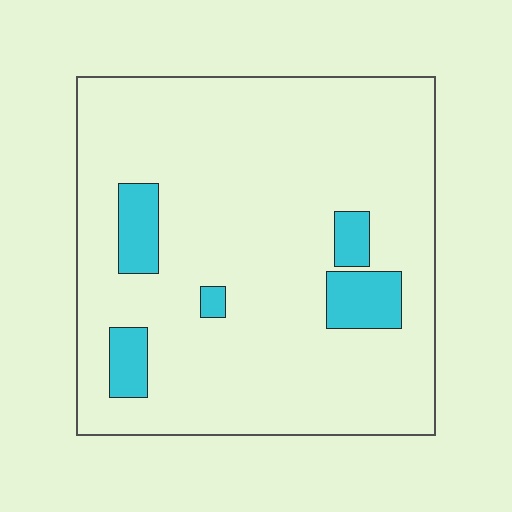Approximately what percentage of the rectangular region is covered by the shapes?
Approximately 10%.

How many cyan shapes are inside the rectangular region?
5.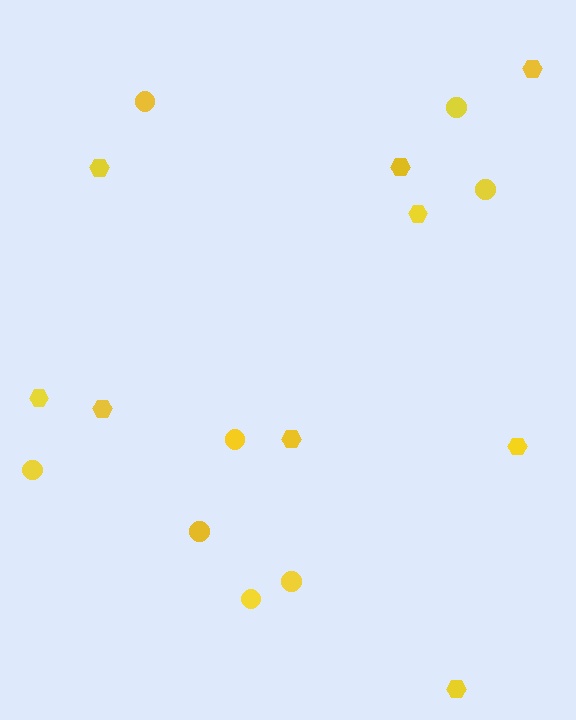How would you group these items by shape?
There are 2 groups: one group of circles (8) and one group of hexagons (9).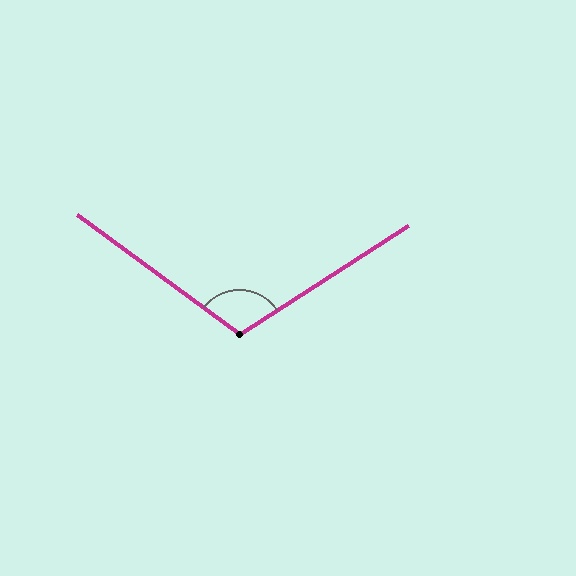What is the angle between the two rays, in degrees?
Approximately 111 degrees.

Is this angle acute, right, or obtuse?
It is obtuse.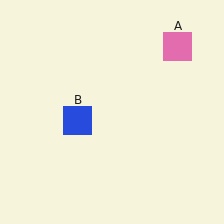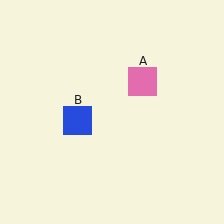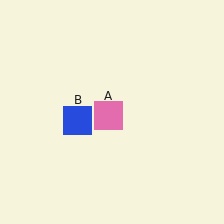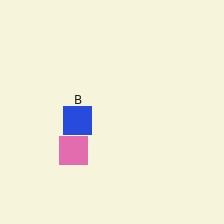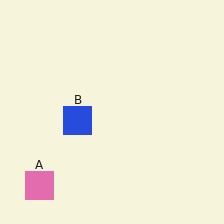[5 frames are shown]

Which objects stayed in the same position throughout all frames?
Blue square (object B) remained stationary.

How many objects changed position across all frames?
1 object changed position: pink square (object A).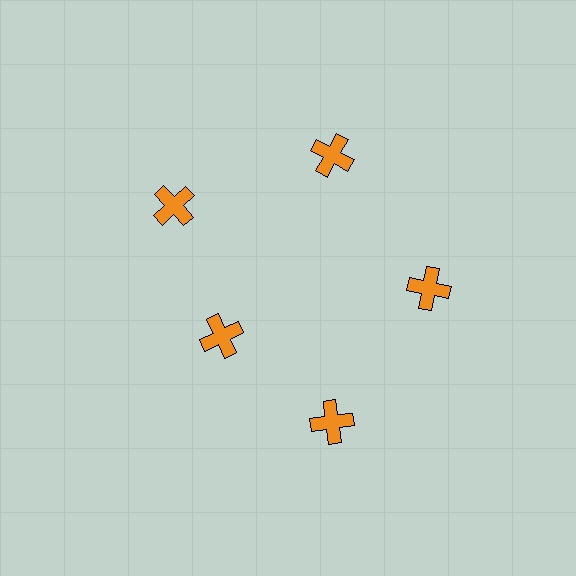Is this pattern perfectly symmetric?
No. The 5 orange crosses are arranged in a ring, but one element near the 8 o'clock position is pulled inward toward the center, breaking the 5-fold rotational symmetry.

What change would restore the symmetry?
The symmetry would be restored by moving it outward, back onto the ring so that all 5 crosses sit at equal angles and equal distance from the center.